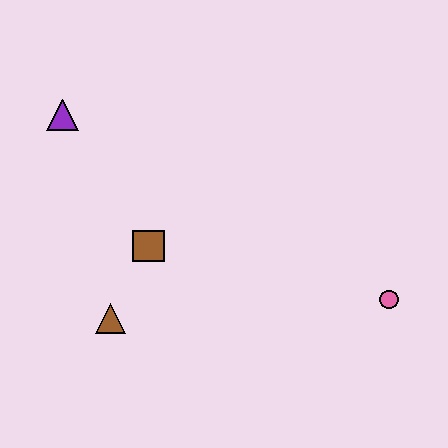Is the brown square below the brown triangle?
No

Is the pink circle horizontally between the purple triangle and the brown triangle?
No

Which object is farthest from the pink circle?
The purple triangle is farthest from the pink circle.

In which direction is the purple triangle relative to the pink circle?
The purple triangle is to the left of the pink circle.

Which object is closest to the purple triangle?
The brown square is closest to the purple triangle.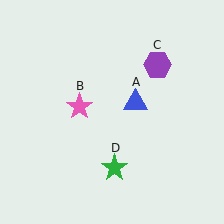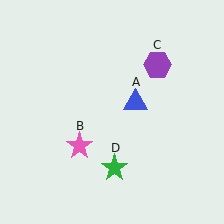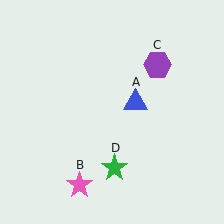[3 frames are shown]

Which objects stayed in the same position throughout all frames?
Blue triangle (object A) and purple hexagon (object C) and green star (object D) remained stationary.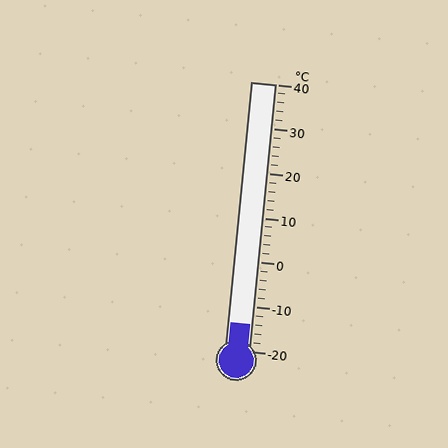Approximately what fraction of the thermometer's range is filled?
The thermometer is filled to approximately 10% of its range.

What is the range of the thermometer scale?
The thermometer scale ranges from -20°C to 40°C.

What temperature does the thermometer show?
The thermometer shows approximately -14°C.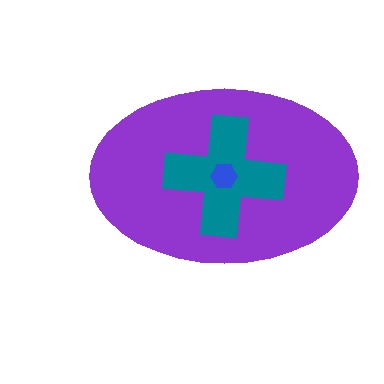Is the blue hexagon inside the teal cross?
Yes.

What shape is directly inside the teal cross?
The blue hexagon.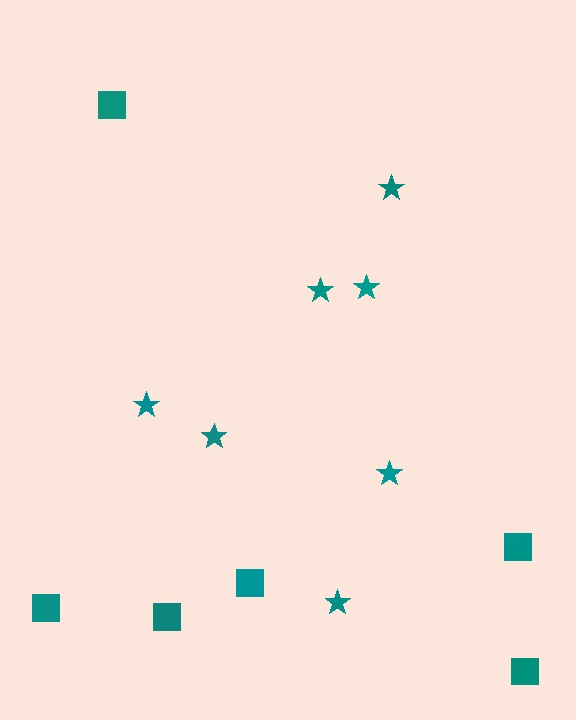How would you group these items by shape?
There are 2 groups: one group of squares (6) and one group of stars (7).